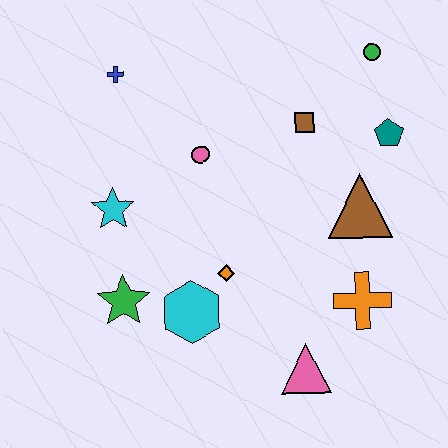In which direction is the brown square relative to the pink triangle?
The brown square is above the pink triangle.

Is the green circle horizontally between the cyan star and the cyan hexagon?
No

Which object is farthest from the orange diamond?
The green circle is farthest from the orange diamond.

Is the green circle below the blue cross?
No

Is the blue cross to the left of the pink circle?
Yes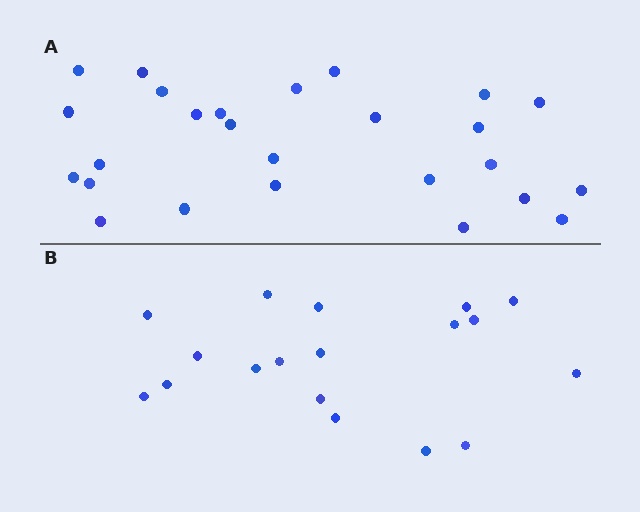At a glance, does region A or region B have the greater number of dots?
Region A (the top region) has more dots.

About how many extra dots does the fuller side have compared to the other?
Region A has roughly 8 or so more dots than region B.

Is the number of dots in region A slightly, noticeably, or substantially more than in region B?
Region A has noticeably more, but not dramatically so. The ratio is roughly 1.4 to 1.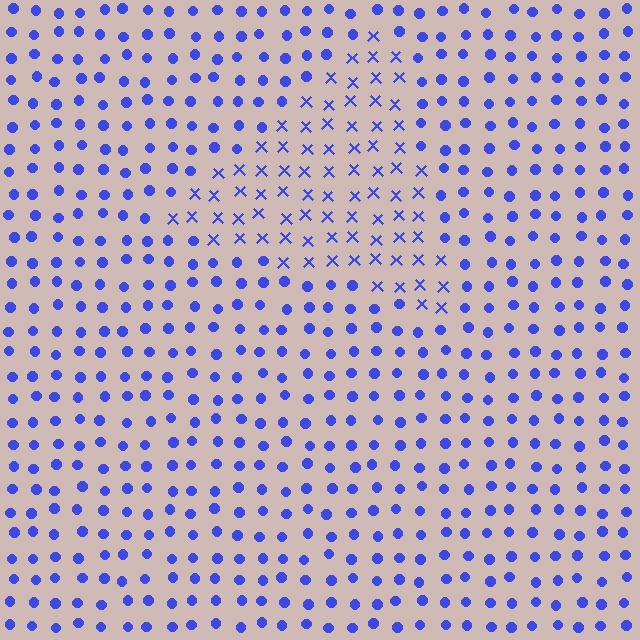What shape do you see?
I see a triangle.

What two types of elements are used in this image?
The image uses X marks inside the triangle region and circles outside it.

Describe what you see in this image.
The image is filled with small blue elements arranged in a uniform grid. A triangle-shaped region contains X marks, while the surrounding area contains circles. The boundary is defined purely by the change in element shape.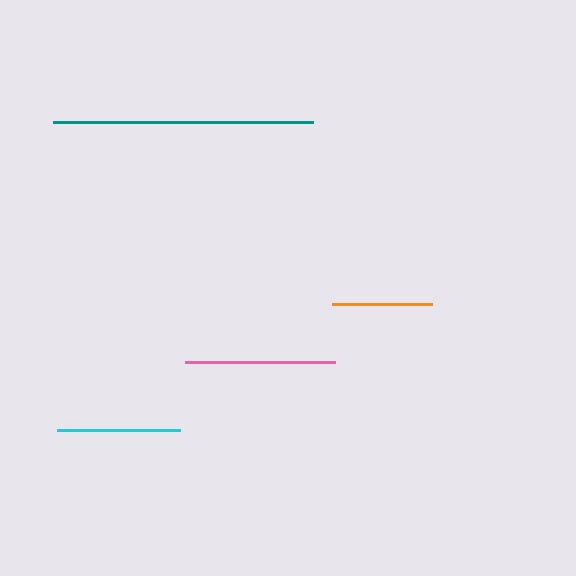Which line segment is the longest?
The teal line is the longest at approximately 261 pixels.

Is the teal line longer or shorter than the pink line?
The teal line is longer than the pink line.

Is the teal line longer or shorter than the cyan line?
The teal line is longer than the cyan line.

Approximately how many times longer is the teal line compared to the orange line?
The teal line is approximately 2.6 times the length of the orange line.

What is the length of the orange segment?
The orange segment is approximately 100 pixels long.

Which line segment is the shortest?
The orange line is the shortest at approximately 100 pixels.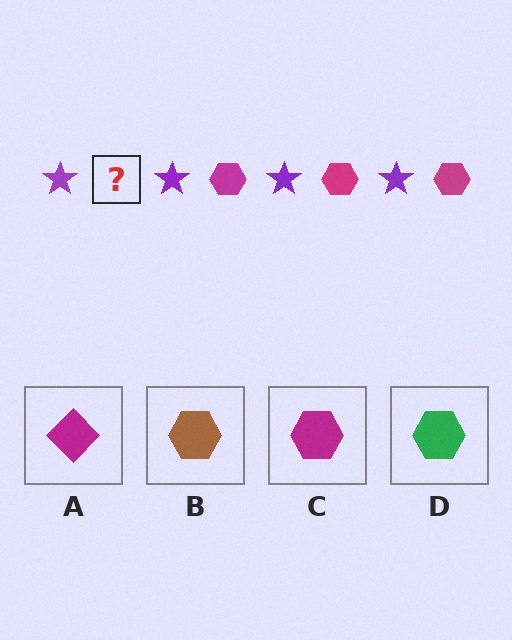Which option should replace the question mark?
Option C.